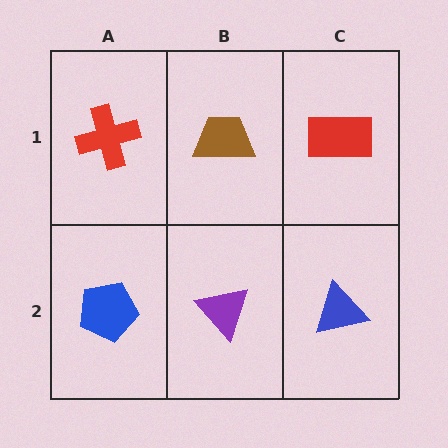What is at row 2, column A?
A blue pentagon.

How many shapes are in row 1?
3 shapes.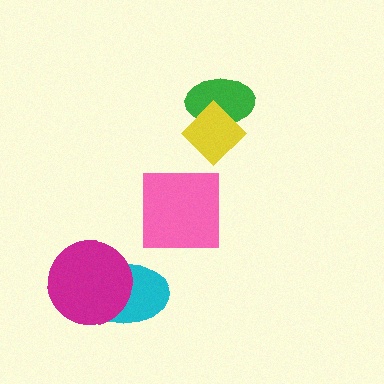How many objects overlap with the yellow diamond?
1 object overlaps with the yellow diamond.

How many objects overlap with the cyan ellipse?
1 object overlaps with the cyan ellipse.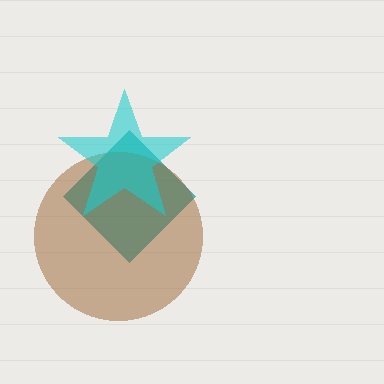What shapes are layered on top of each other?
The layered shapes are: a teal diamond, a brown circle, a cyan star.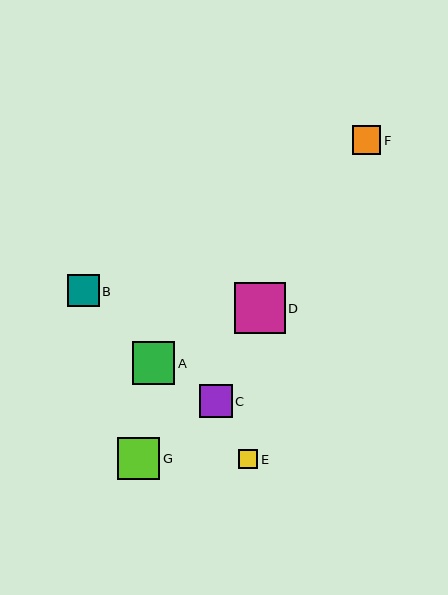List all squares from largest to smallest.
From largest to smallest: D, A, G, C, B, F, E.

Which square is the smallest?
Square E is the smallest with a size of approximately 19 pixels.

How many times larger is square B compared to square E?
Square B is approximately 1.6 times the size of square E.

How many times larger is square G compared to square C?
Square G is approximately 1.3 times the size of square C.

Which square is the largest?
Square D is the largest with a size of approximately 51 pixels.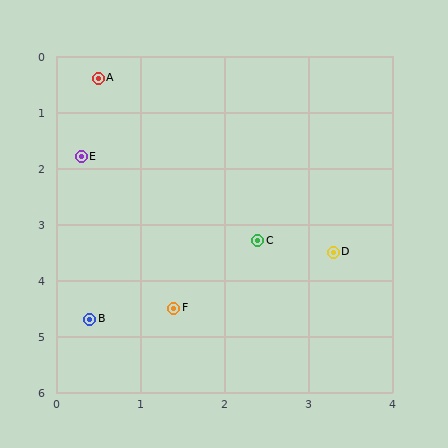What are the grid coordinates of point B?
Point B is at approximately (0.4, 4.7).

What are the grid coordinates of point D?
Point D is at approximately (3.3, 3.5).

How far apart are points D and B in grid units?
Points D and B are about 3.1 grid units apart.